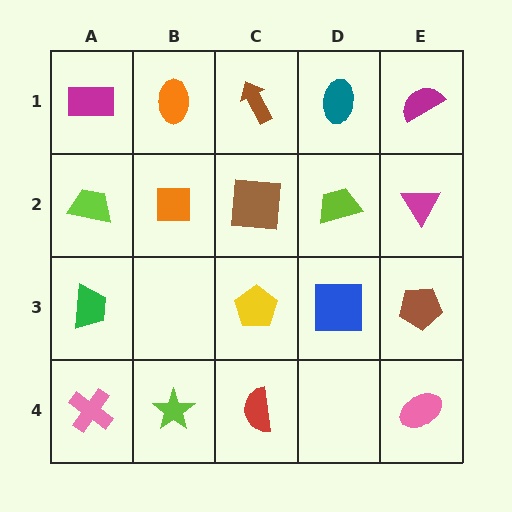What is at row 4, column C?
A red semicircle.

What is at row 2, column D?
A lime trapezoid.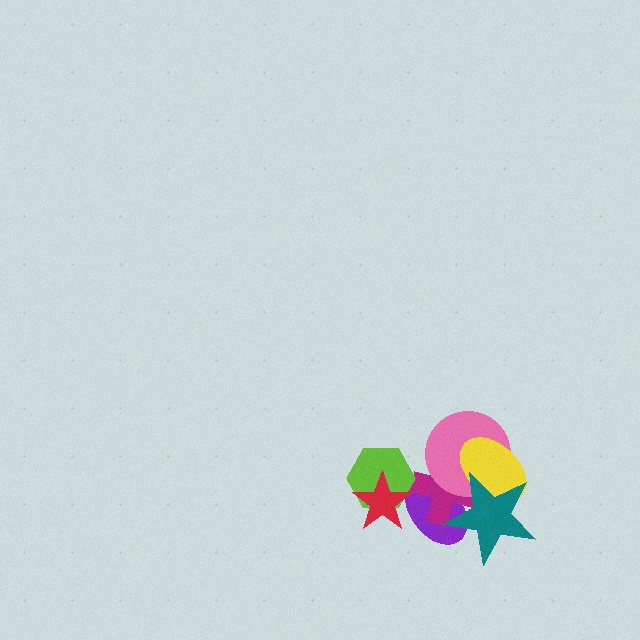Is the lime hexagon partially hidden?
Yes, it is partially covered by another shape.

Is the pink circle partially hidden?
Yes, it is partially covered by another shape.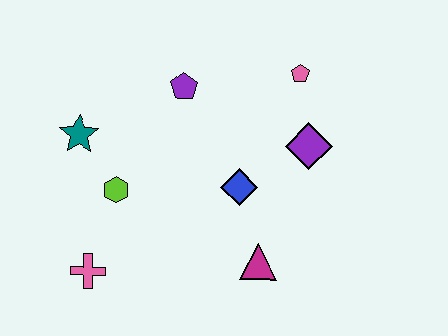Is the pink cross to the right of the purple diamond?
No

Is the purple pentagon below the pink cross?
No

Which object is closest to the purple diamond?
The pink pentagon is closest to the purple diamond.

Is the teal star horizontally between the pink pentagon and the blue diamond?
No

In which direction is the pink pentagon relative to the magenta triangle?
The pink pentagon is above the magenta triangle.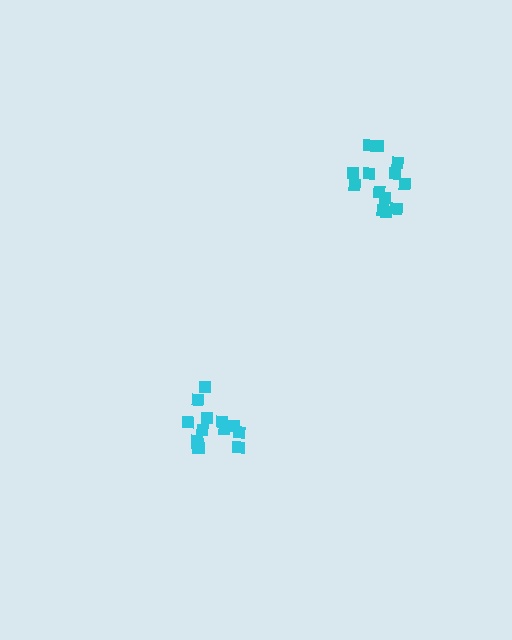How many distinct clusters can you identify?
There are 2 distinct clusters.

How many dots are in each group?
Group 1: 14 dots, Group 2: 13 dots (27 total).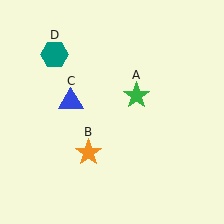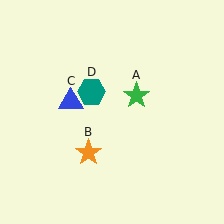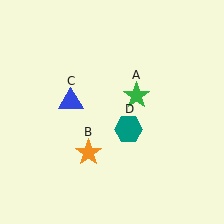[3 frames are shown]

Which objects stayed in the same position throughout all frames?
Green star (object A) and orange star (object B) and blue triangle (object C) remained stationary.